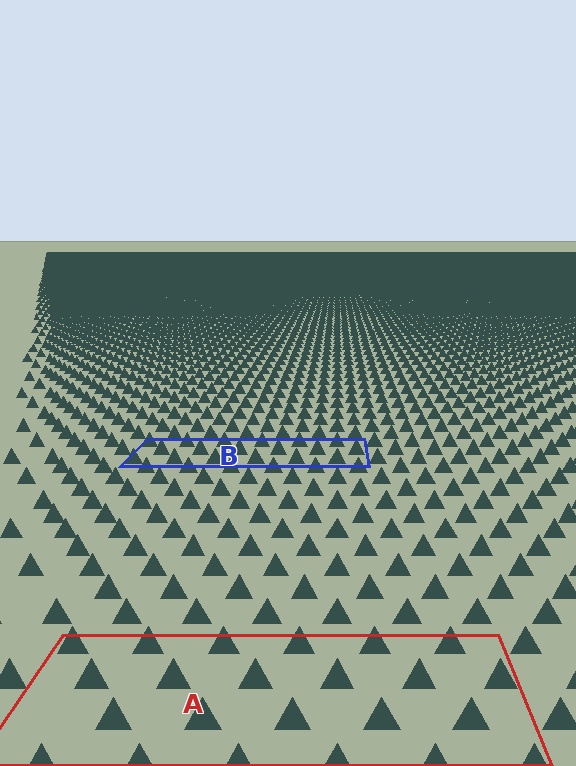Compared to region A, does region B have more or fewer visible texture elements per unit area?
Region B has more texture elements per unit area — they are packed more densely because it is farther away.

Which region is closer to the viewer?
Region A is closer. The texture elements there are larger and more spread out.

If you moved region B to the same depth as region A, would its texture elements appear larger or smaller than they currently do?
They would appear larger. At a closer depth, the same texture elements are projected at a bigger on-screen size.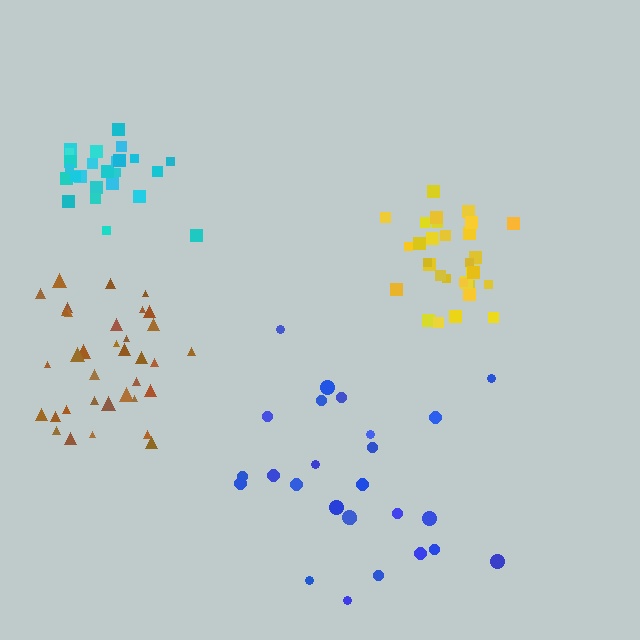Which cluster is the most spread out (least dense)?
Blue.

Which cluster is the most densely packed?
Cyan.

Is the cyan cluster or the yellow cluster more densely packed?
Cyan.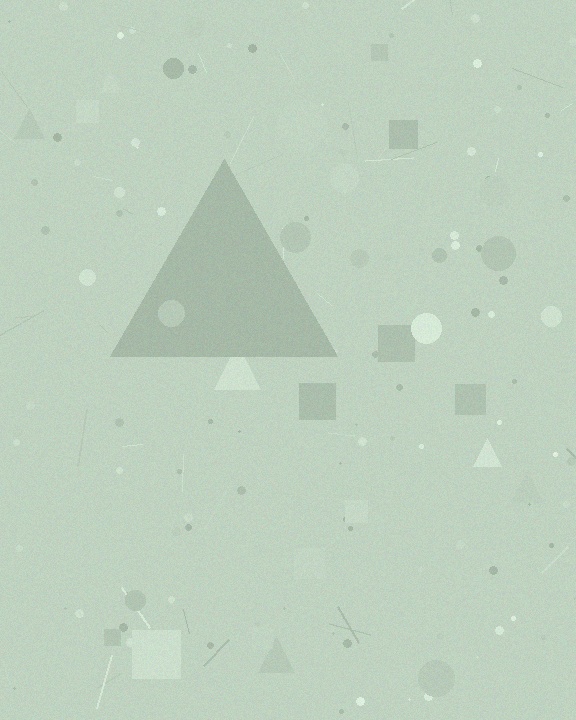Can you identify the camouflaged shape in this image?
The camouflaged shape is a triangle.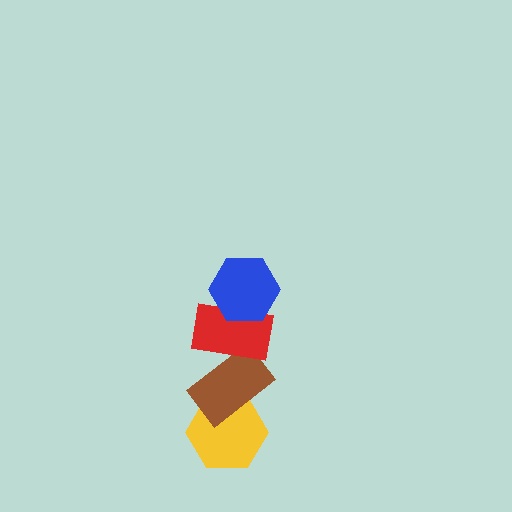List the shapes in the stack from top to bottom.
From top to bottom: the blue hexagon, the red rectangle, the brown rectangle, the yellow hexagon.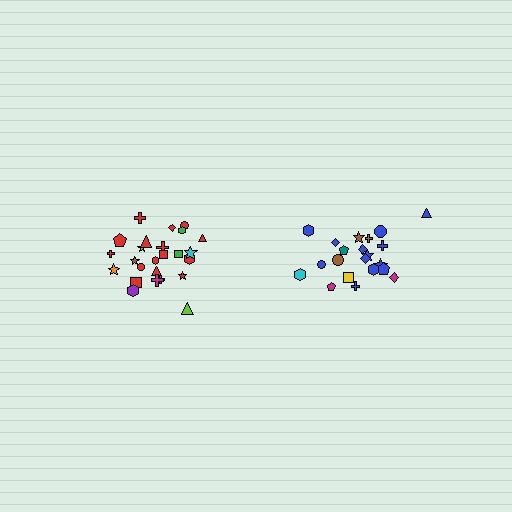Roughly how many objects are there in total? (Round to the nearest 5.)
Roughly 45 objects in total.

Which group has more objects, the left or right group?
The left group.